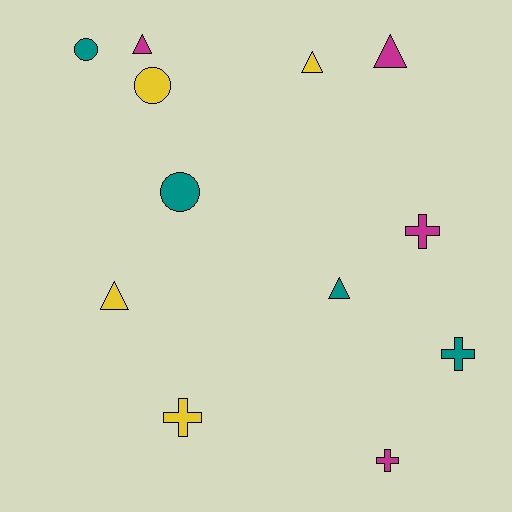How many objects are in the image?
There are 12 objects.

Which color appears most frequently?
Yellow, with 4 objects.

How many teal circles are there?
There are 2 teal circles.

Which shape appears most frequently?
Triangle, with 5 objects.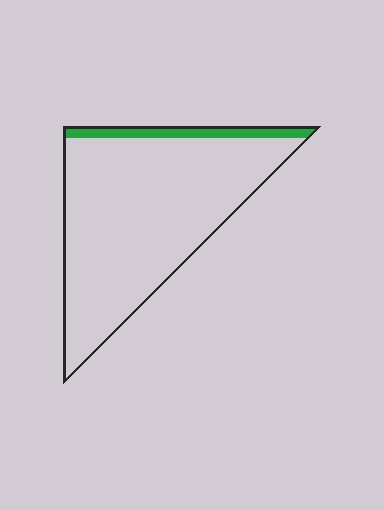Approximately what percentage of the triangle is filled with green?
Approximately 10%.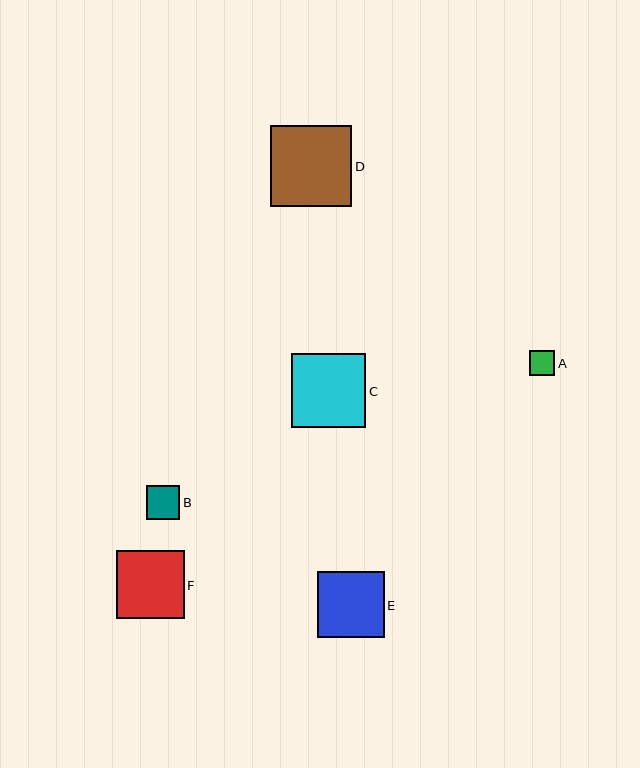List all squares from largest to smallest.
From largest to smallest: D, C, F, E, B, A.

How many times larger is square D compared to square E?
Square D is approximately 1.2 times the size of square E.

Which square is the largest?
Square D is the largest with a size of approximately 81 pixels.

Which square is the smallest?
Square A is the smallest with a size of approximately 25 pixels.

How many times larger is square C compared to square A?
Square C is approximately 2.9 times the size of square A.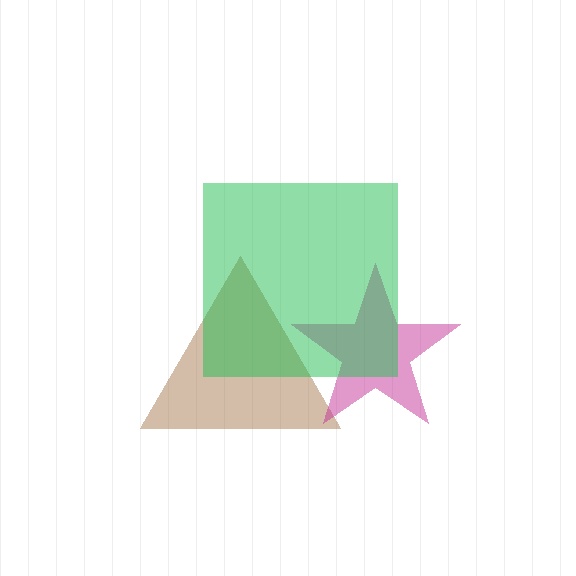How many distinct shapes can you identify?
There are 3 distinct shapes: a brown triangle, a magenta star, a green square.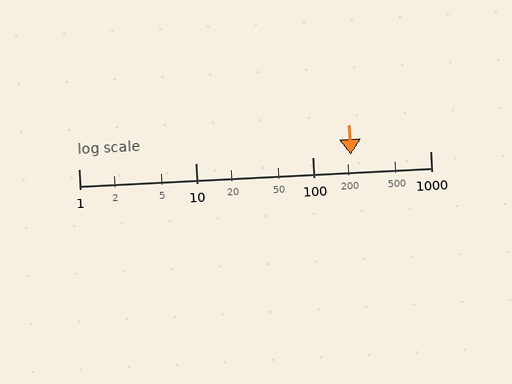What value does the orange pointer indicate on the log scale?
The pointer indicates approximately 210.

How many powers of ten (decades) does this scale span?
The scale spans 3 decades, from 1 to 1000.